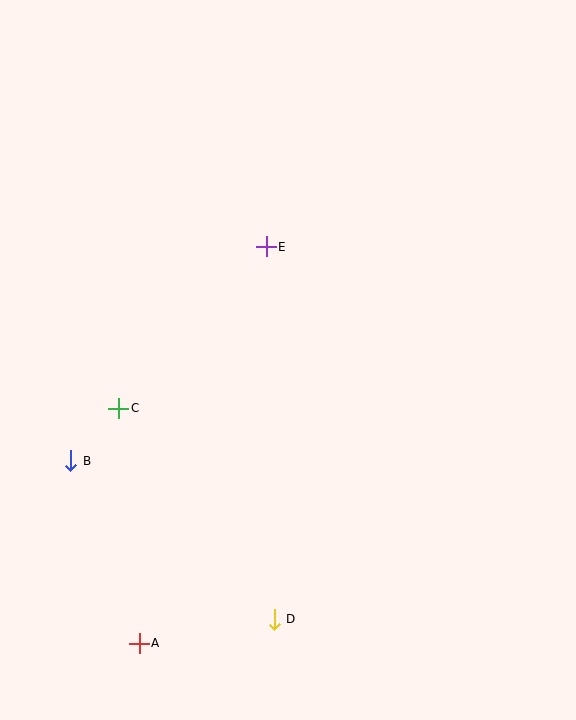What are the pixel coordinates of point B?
Point B is at (71, 461).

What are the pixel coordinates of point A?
Point A is at (139, 643).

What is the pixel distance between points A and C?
The distance between A and C is 236 pixels.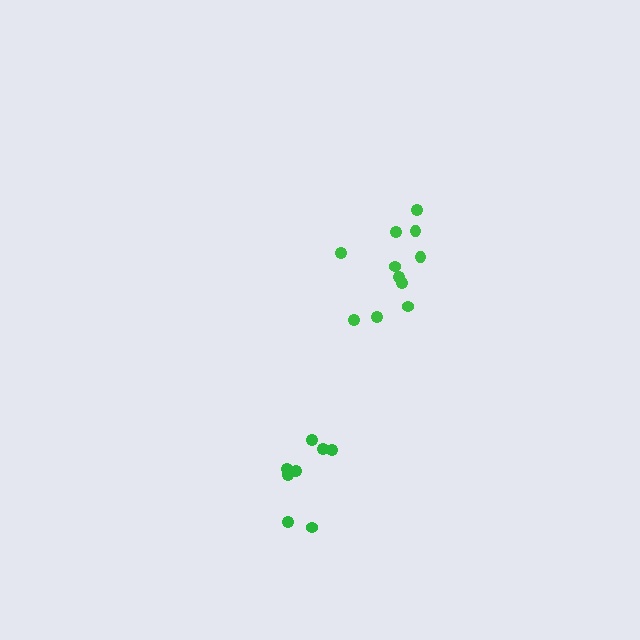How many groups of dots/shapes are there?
There are 2 groups.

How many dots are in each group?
Group 1: 8 dots, Group 2: 11 dots (19 total).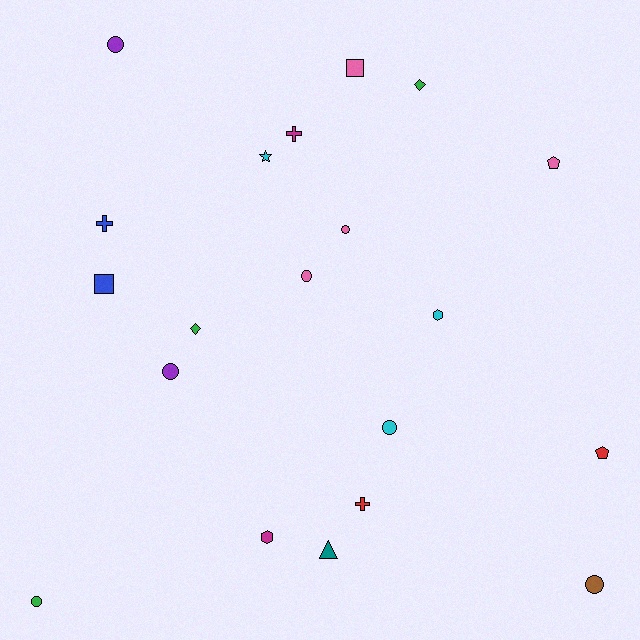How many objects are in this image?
There are 20 objects.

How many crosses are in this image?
There are 3 crosses.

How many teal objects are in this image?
There is 1 teal object.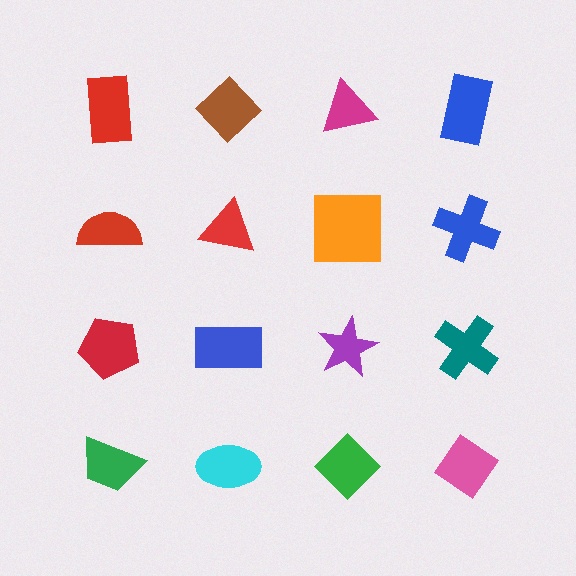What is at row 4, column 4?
A pink diamond.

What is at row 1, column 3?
A magenta triangle.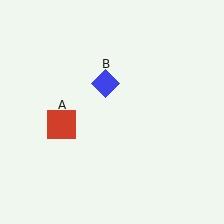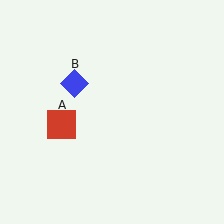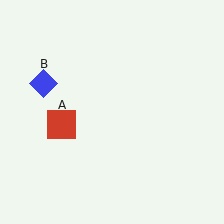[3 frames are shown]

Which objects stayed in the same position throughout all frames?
Red square (object A) remained stationary.